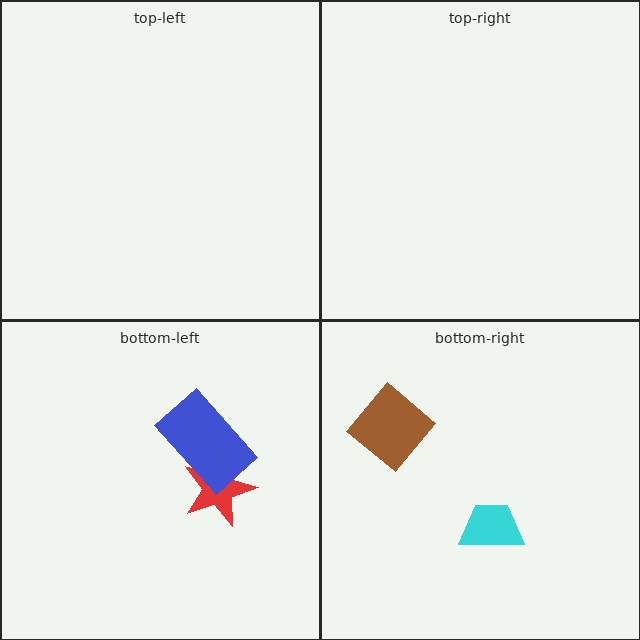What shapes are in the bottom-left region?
The red star, the blue rectangle.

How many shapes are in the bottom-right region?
2.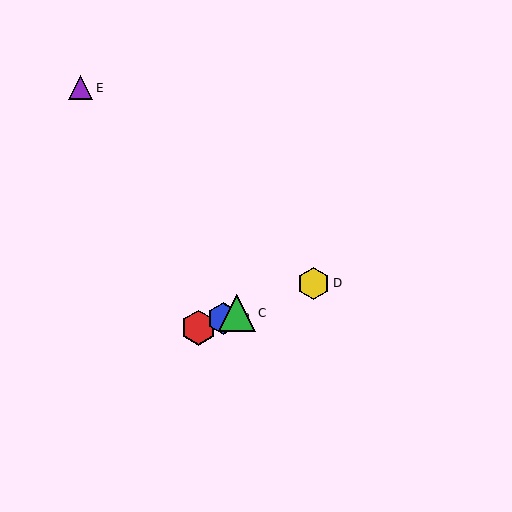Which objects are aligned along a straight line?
Objects A, B, C, D are aligned along a straight line.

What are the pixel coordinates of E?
Object E is at (81, 88).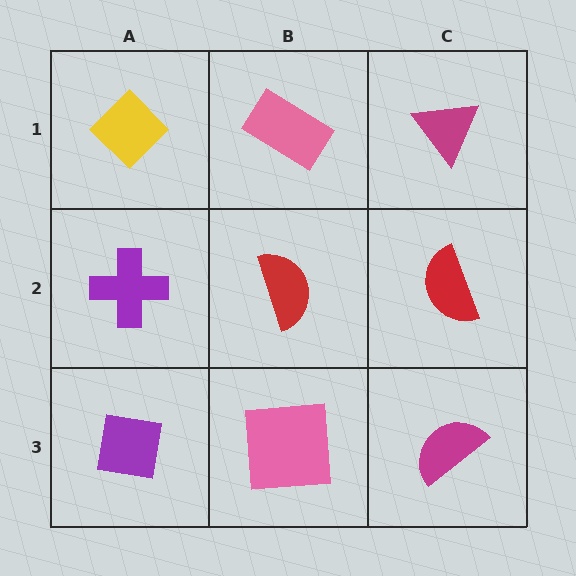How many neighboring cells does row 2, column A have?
3.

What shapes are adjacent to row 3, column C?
A red semicircle (row 2, column C), a pink square (row 3, column B).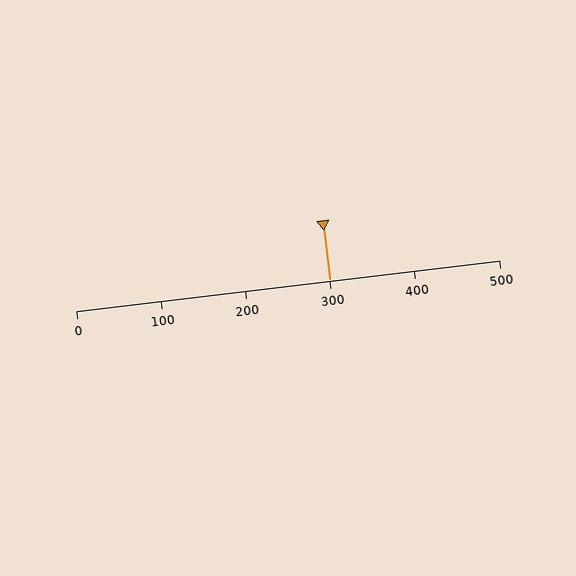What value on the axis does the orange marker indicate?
The marker indicates approximately 300.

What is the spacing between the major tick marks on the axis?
The major ticks are spaced 100 apart.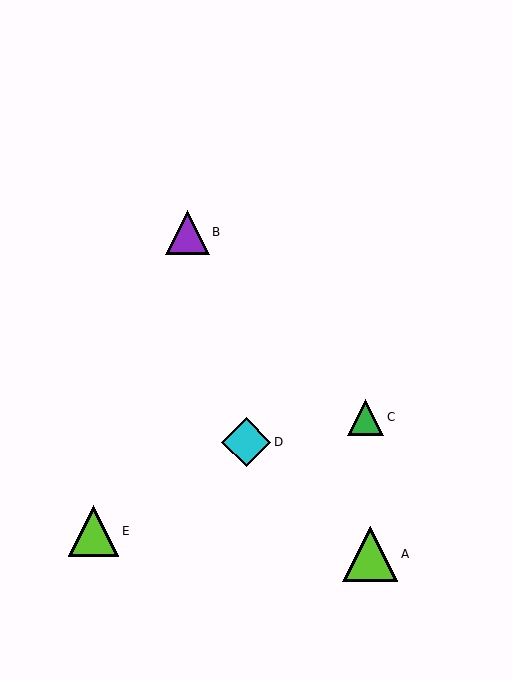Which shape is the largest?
The lime triangle (labeled A) is the largest.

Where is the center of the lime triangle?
The center of the lime triangle is at (370, 554).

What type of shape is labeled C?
Shape C is a green triangle.